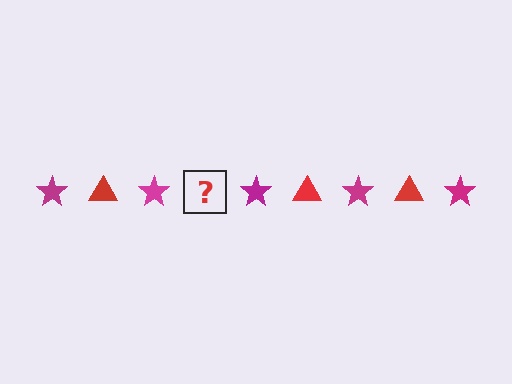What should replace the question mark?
The question mark should be replaced with a red triangle.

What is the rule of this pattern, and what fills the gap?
The rule is that the pattern alternates between magenta star and red triangle. The gap should be filled with a red triangle.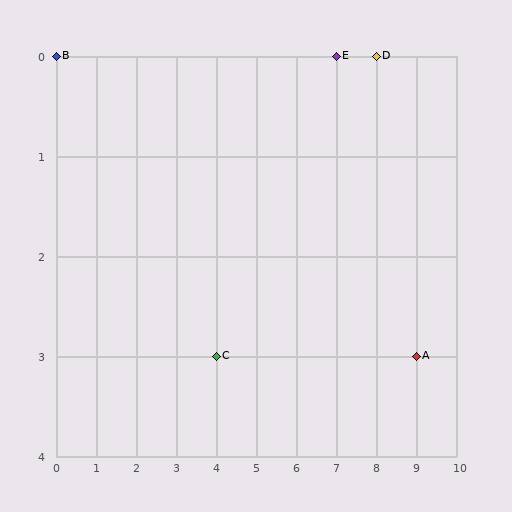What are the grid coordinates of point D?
Point D is at grid coordinates (8, 0).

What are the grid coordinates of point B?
Point B is at grid coordinates (0, 0).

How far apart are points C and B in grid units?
Points C and B are 4 columns and 3 rows apart (about 5.0 grid units diagonally).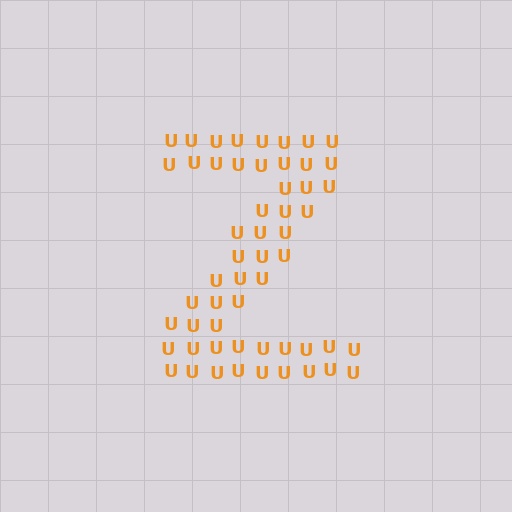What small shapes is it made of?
It is made of small letter U's.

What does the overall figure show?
The overall figure shows the letter Z.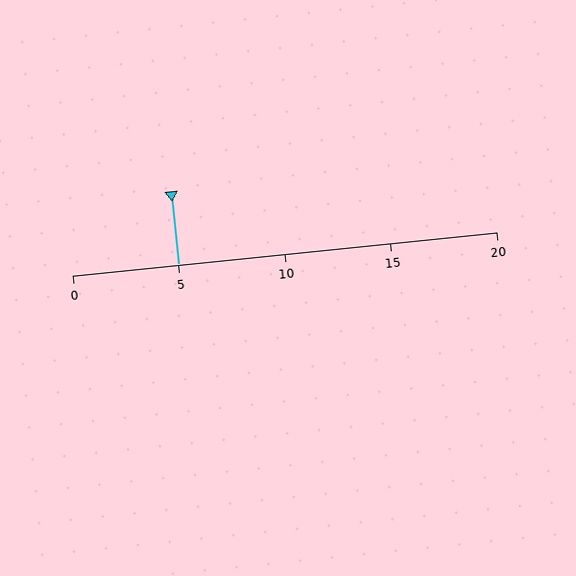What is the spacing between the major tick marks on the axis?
The major ticks are spaced 5 apart.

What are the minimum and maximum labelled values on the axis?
The axis runs from 0 to 20.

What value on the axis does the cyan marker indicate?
The marker indicates approximately 5.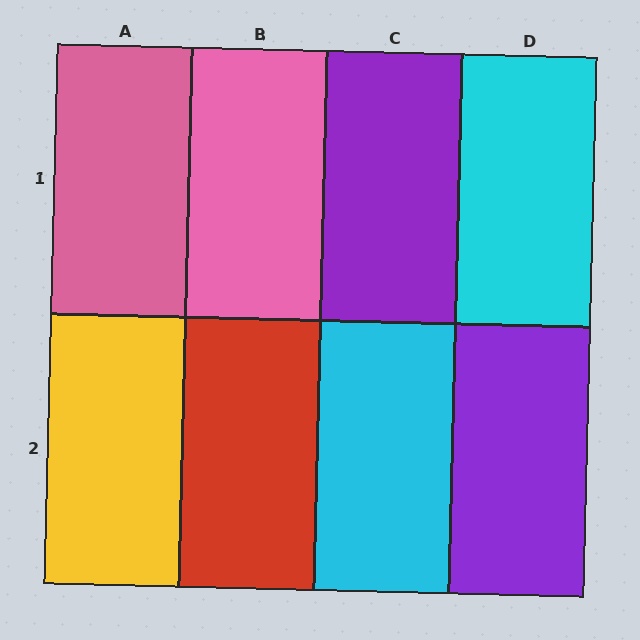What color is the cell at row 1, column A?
Pink.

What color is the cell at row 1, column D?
Cyan.